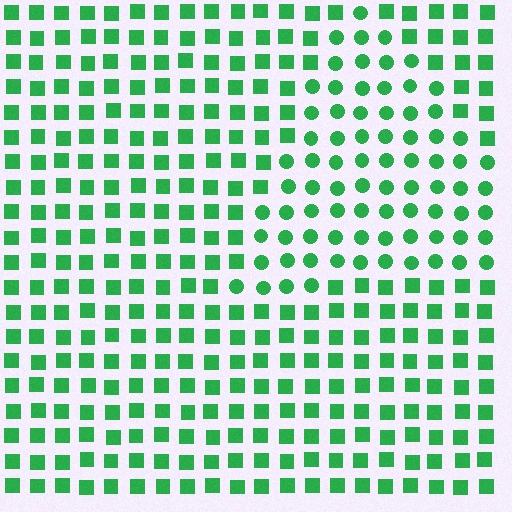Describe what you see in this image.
The image is filled with small green elements arranged in a uniform grid. A triangle-shaped region contains circles, while the surrounding area contains squares. The boundary is defined purely by the change in element shape.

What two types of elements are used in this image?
The image uses circles inside the triangle region and squares outside it.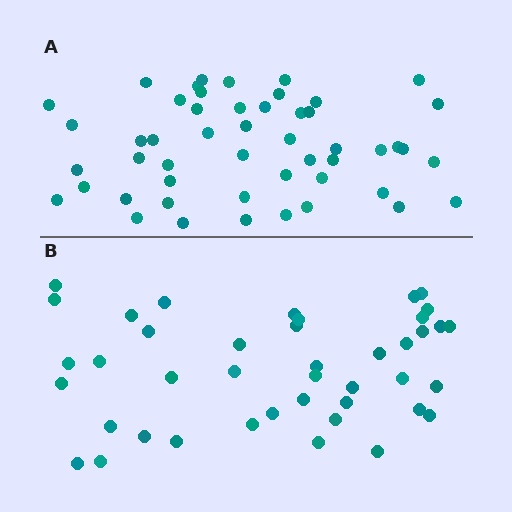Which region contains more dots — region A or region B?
Region A (the top region) has more dots.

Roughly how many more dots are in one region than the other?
Region A has roughly 8 or so more dots than region B.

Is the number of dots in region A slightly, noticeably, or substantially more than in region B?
Region A has only slightly more — the two regions are fairly close. The ratio is roughly 1.2 to 1.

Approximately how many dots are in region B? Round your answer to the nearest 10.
About 40 dots. (The exact count is 42, which rounds to 40.)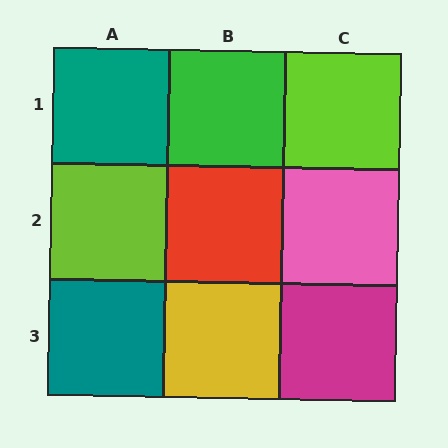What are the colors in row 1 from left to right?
Teal, green, lime.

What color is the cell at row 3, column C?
Magenta.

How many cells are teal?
2 cells are teal.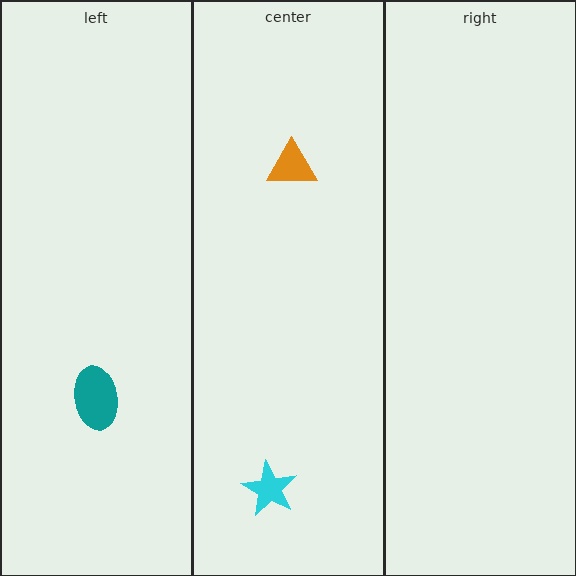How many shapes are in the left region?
1.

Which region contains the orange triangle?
The center region.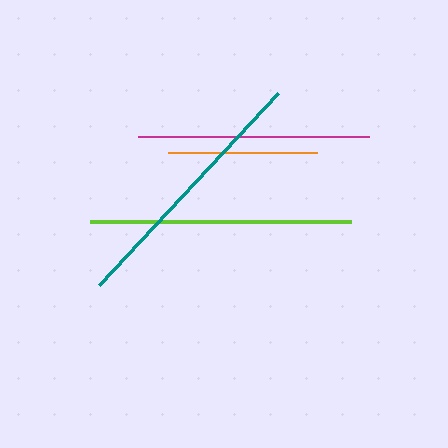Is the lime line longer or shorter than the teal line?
The teal line is longer than the lime line.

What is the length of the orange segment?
The orange segment is approximately 149 pixels long.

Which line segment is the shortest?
The orange line is the shortest at approximately 149 pixels.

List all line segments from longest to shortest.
From longest to shortest: teal, lime, magenta, orange.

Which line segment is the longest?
The teal line is the longest at approximately 262 pixels.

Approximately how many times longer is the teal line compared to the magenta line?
The teal line is approximately 1.1 times the length of the magenta line.